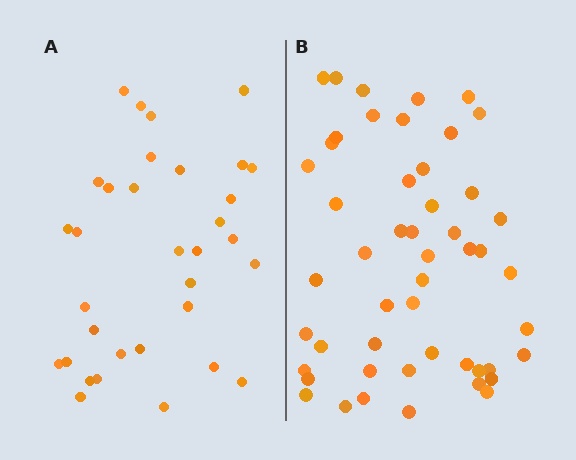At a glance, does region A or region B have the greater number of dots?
Region B (the right region) has more dots.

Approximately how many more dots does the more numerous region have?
Region B has approximately 15 more dots than region A.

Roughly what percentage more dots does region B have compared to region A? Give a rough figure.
About 50% more.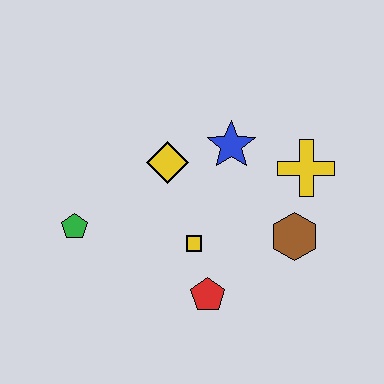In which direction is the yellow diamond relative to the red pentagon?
The yellow diamond is above the red pentagon.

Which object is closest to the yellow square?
The red pentagon is closest to the yellow square.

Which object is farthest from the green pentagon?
The yellow cross is farthest from the green pentagon.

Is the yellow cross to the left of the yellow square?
No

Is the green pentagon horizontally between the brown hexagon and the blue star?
No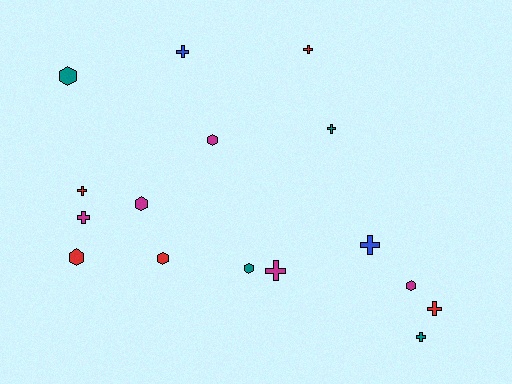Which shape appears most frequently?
Cross, with 9 objects.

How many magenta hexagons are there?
There are 3 magenta hexagons.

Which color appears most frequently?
Magenta, with 5 objects.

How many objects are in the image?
There are 16 objects.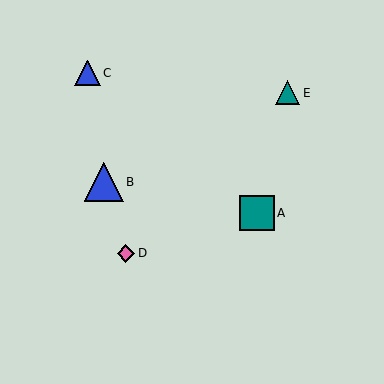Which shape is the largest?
The blue triangle (labeled B) is the largest.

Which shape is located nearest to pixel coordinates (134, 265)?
The pink diamond (labeled D) at (126, 253) is nearest to that location.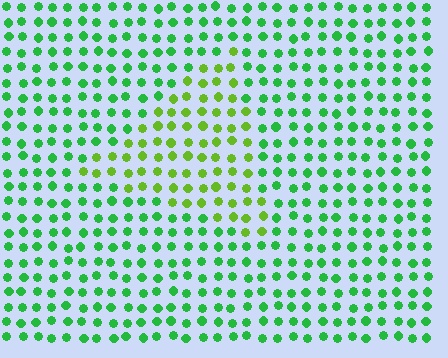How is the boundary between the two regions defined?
The boundary is defined purely by a slight shift in hue (about 37 degrees). Spacing, size, and orientation are identical on both sides.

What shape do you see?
I see a triangle.